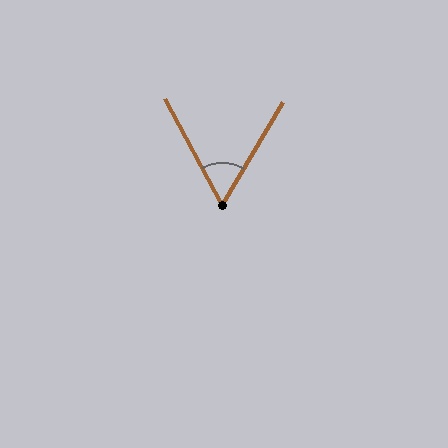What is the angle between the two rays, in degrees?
Approximately 59 degrees.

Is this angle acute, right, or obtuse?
It is acute.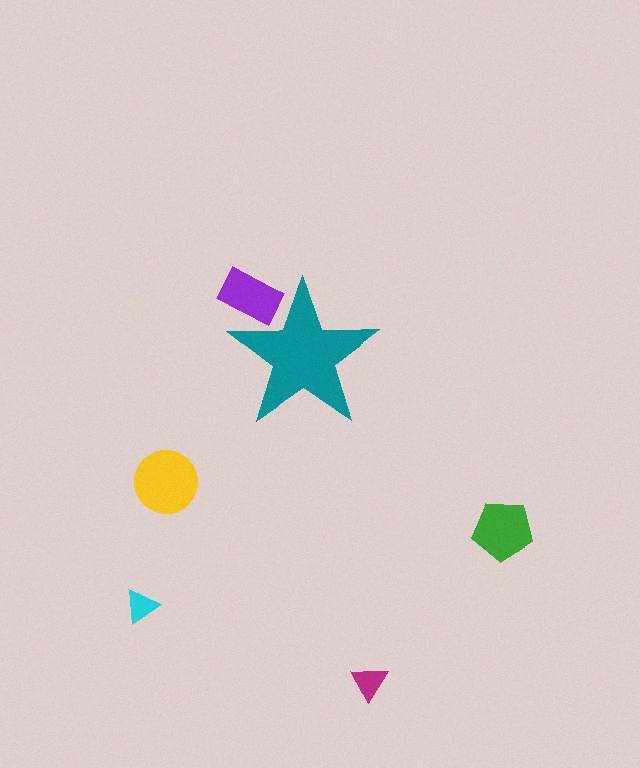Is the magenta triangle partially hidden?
No, the magenta triangle is fully visible.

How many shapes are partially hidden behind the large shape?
1 shape is partially hidden.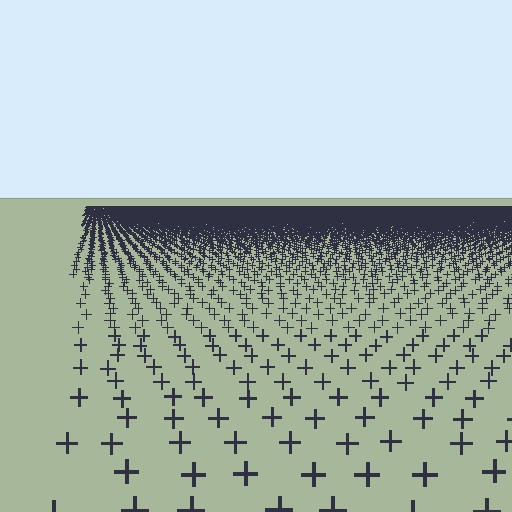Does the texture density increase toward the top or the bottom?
Density increases toward the top.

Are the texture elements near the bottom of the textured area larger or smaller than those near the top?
Larger. Near the bottom, elements are closer to the viewer and appear at a bigger on-screen size.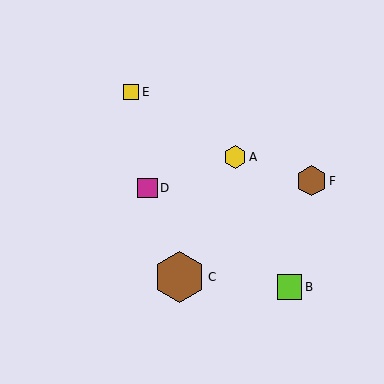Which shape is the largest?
The brown hexagon (labeled C) is the largest.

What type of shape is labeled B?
Shape B is a lime square.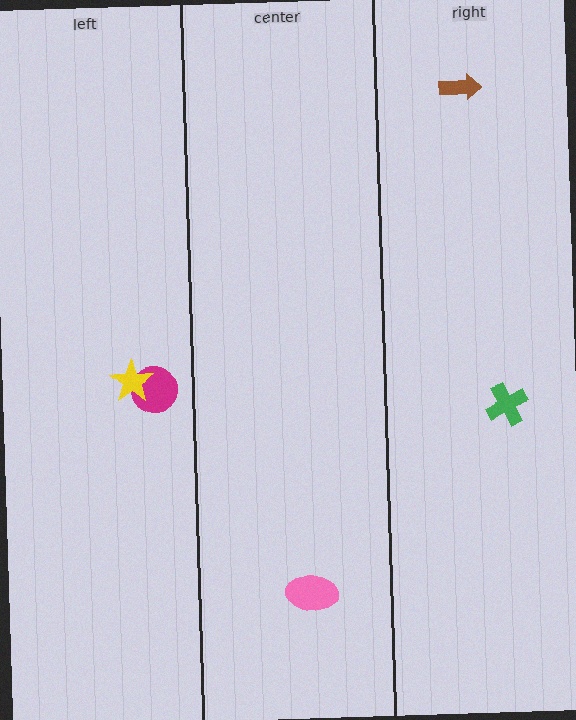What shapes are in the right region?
The green cross, the brown arrow.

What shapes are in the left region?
The magenta circle, the yellow star.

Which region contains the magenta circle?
The left region.